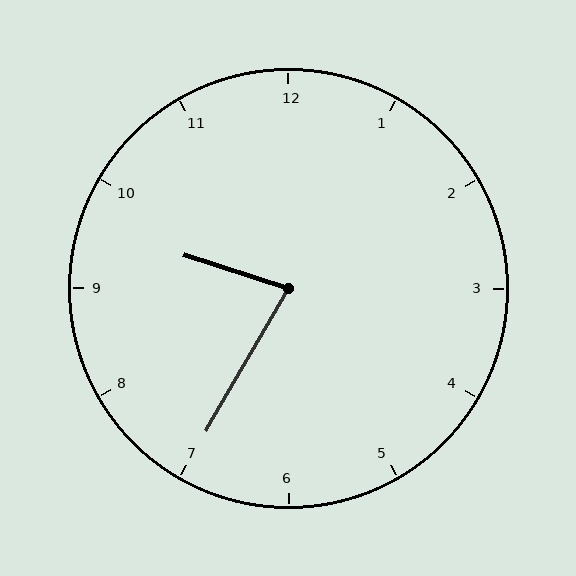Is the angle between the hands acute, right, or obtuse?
It is acute.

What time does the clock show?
9:35.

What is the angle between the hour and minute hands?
Approximately 78 degrees.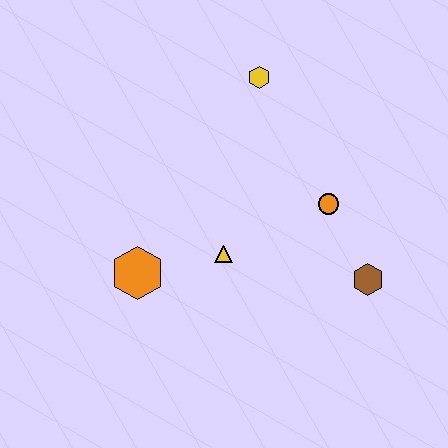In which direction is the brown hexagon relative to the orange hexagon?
The brown hexagon is to the right of the orange hexagon.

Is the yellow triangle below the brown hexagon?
No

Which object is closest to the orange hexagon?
The yellow triangle is closest to the orange hexagon.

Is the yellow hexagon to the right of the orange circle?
No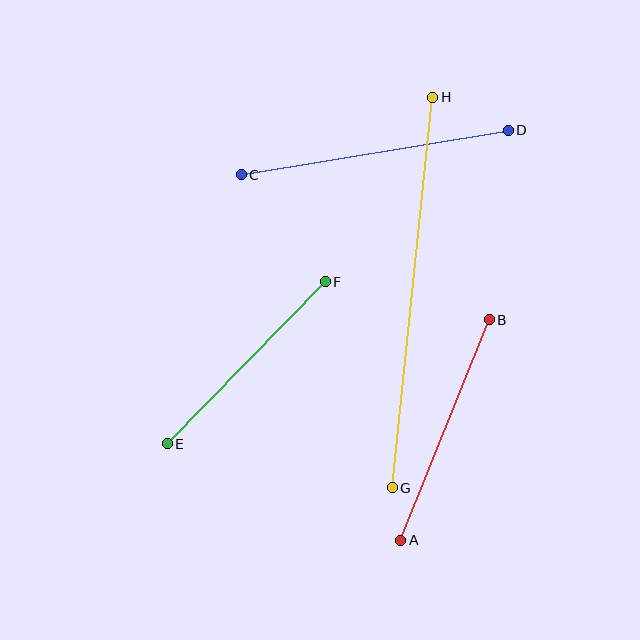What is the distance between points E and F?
The distance is approximately 226 pixels.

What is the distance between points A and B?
The distance is approximately 238 pixels.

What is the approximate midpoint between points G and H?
The midpoint is at approximately (413, 292) pixels.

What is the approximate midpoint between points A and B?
The midpoint is at approximately (445, 430) pixels.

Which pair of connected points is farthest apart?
Points G and H are farthest apart.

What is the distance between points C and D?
The distance is approximately 271 pixels.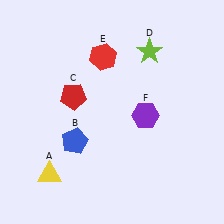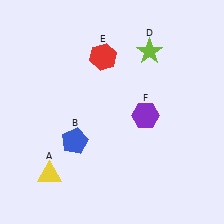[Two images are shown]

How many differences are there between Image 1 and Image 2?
There is 1 difference between the two images.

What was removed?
The red pentagon (C) was removed in Image 2.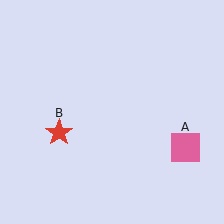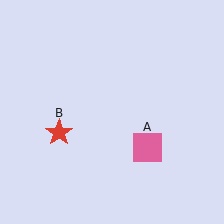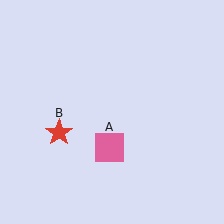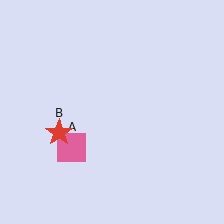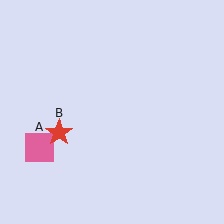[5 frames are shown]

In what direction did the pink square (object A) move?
The pink square (object A) moved left.